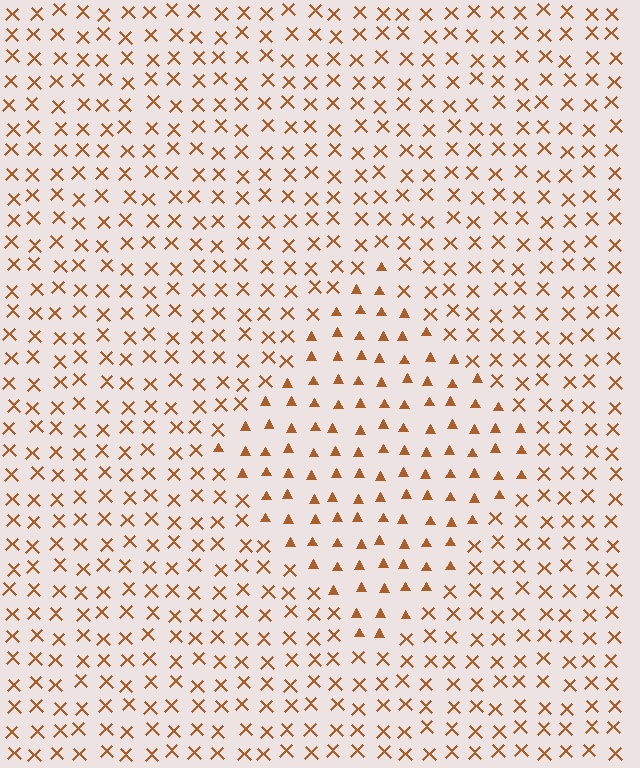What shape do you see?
I see a diamond.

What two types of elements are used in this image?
The image uses triangles inside the diamond region and X marks outside it.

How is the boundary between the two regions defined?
The boundary is defined by a change in element shape: triangles inside vs. X marks outside. All elements share the same color and spacing.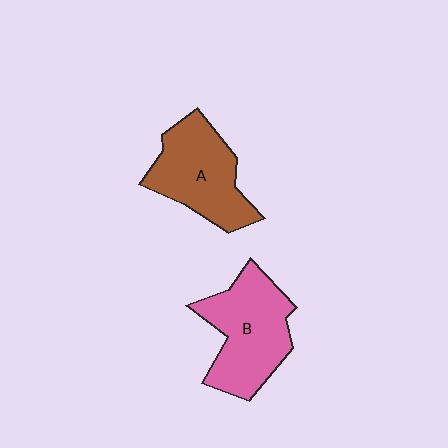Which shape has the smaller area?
Shape A (brown).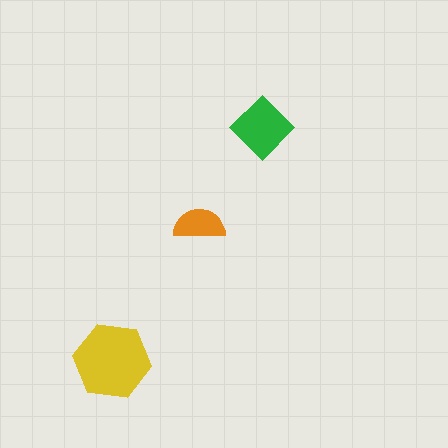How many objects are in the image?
There are 3 objects in the image.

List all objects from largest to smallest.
The yellow hexagon, the green diamond, the orange semicircle.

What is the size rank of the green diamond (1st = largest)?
2nd.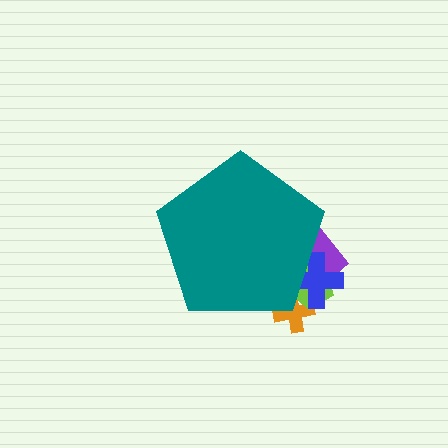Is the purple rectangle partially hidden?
Yes, the purple rectangle is partially hidden behind the teal pentagon.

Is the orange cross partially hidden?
Yes, the orange cross is partially hidden behind the teal pentagon.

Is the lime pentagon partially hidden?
Yes, the lime pentagon is partially hidden behind the teal pentagon.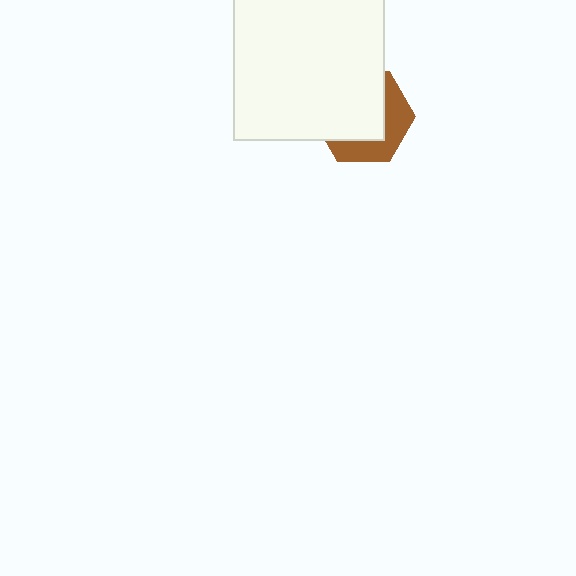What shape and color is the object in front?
The object in front is a white square.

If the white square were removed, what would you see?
You would see the complete brown hexagon.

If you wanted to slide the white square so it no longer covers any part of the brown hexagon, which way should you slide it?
Slide it toward the upper-left — that is the most direct way to separate the two shapes.